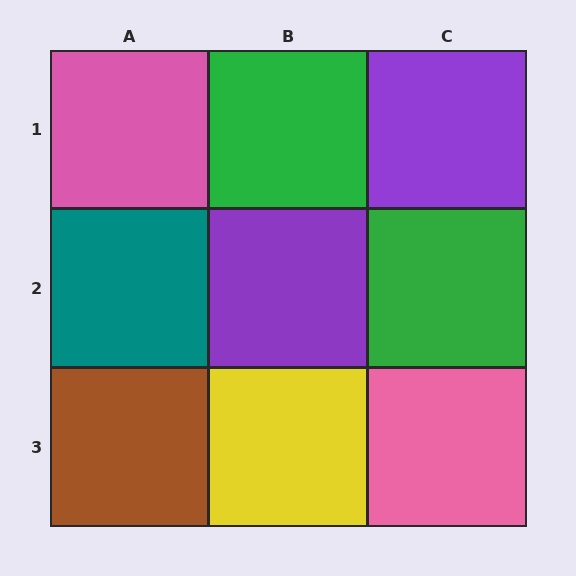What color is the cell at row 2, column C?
Green.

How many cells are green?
2 cells are green.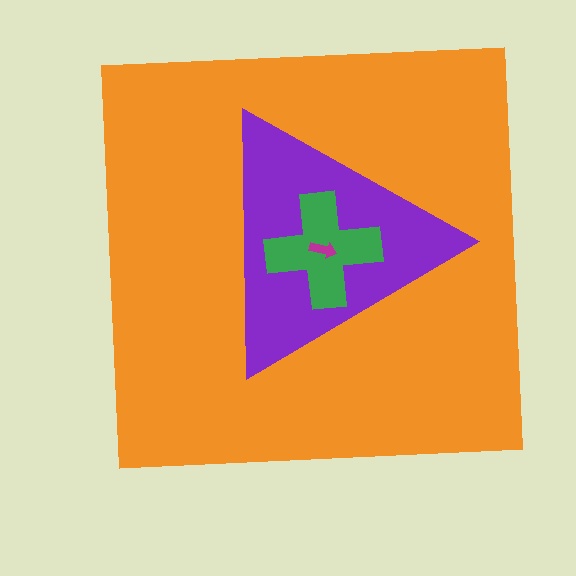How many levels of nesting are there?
4.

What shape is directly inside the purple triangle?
The green cross.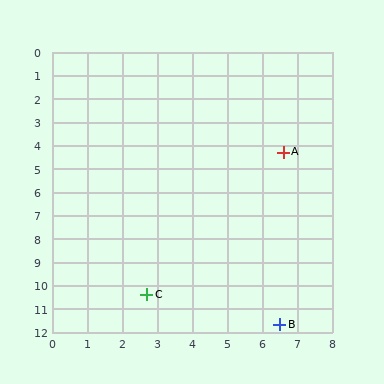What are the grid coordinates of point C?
Point C is at approximately (2.7, 10.4).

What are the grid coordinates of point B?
Point B is at approximately (6.5, 11.7).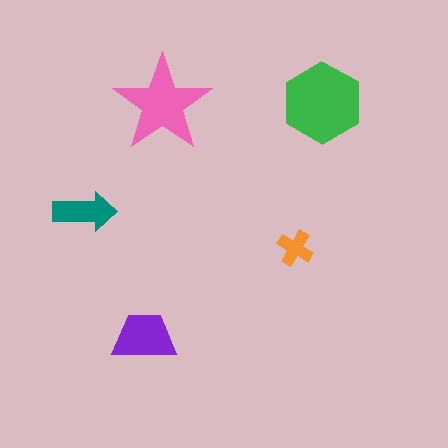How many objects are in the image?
There are 5 objects in the image.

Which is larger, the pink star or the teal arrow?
The pink star.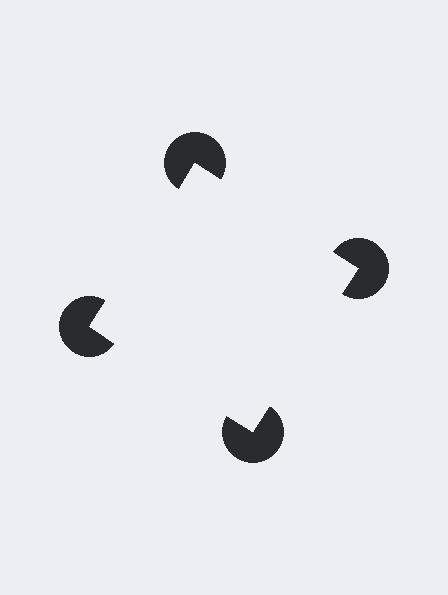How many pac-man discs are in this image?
There are 4 — one at each vertex of the illusory square.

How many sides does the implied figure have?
4 sides.